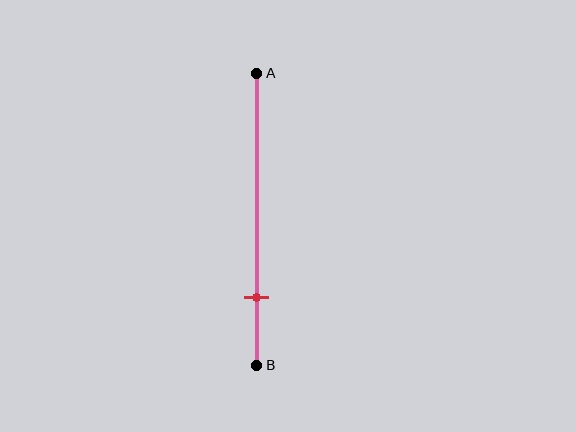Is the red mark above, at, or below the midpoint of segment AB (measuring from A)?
The red mark is below the midpoint of segment AB.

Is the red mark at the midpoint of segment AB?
No, the mark is at about 75% from A, not at the 50% midpoint.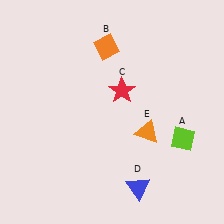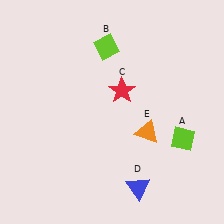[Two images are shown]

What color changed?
The diamond (B) changed from orange in Image 1 to lime in Image 2.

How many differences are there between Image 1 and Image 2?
There is 1 difference between the two images.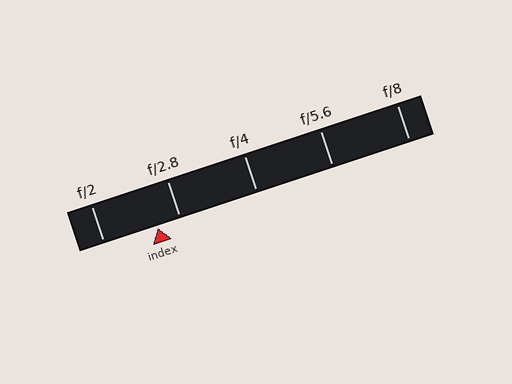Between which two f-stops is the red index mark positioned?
The index mark is between f/2 and f/2.8.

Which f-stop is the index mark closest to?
The index mark is closest to f/2.8.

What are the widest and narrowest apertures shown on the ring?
The widest aperture shown is f/2 and the narrowest is f/8.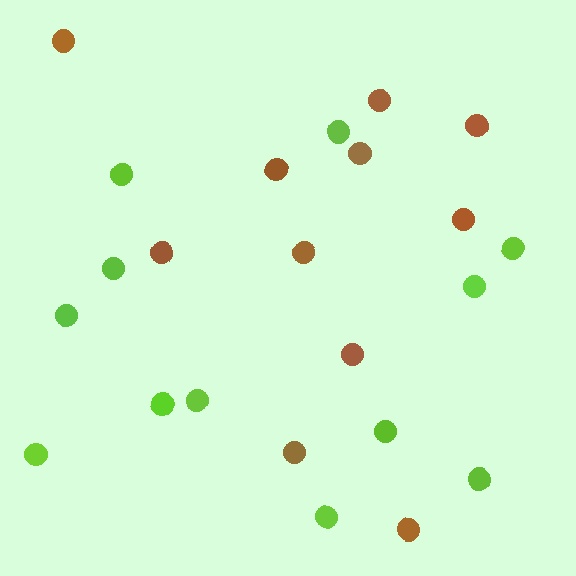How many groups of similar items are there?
There are 2 groups: one group of lime circles (12) and one group of brown circles (11).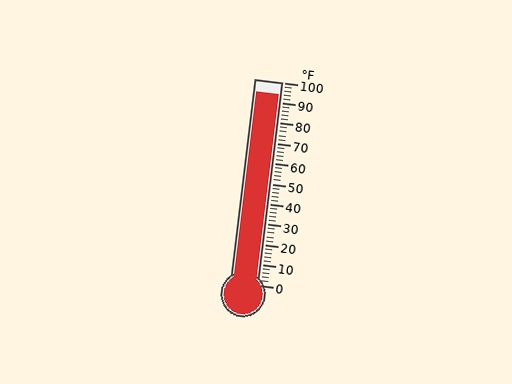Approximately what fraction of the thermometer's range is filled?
The thermometer is filled to approximately 95% of its range.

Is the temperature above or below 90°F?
The temperature is above 90°F.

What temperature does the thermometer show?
The thermometer shows approximately 94°F.